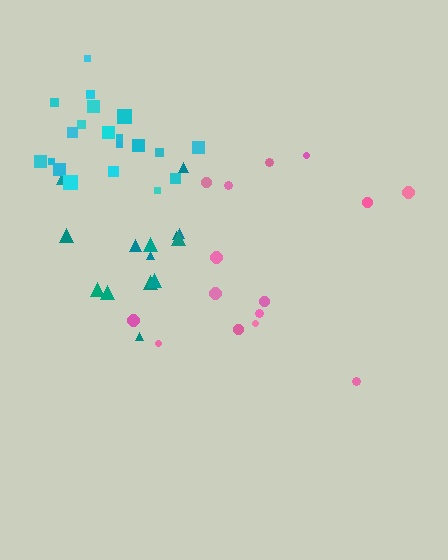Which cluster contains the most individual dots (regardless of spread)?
Cyan (20).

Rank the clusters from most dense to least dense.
teal, cyan, pink.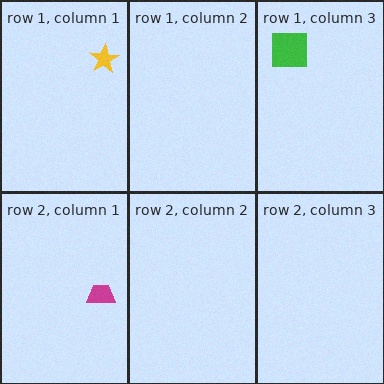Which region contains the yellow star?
The row 1, column 1 region.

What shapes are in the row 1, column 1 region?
The yellow star.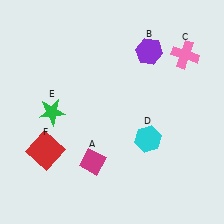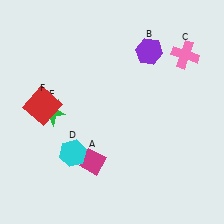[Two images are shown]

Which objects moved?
The objects that moved are: the cyan hexagon (D), the red square (F).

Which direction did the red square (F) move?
The red square (F) moved up.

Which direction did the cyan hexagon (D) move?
The cyan hexagon (D) moved left.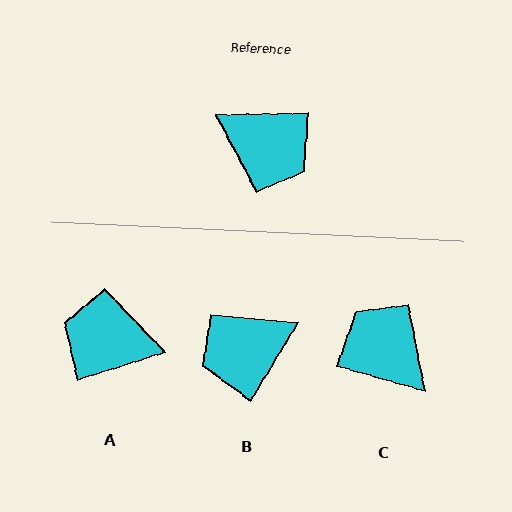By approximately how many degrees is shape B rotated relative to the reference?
Approximately 123 degrees clockwise.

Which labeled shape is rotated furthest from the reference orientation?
C, about 164 degrees away.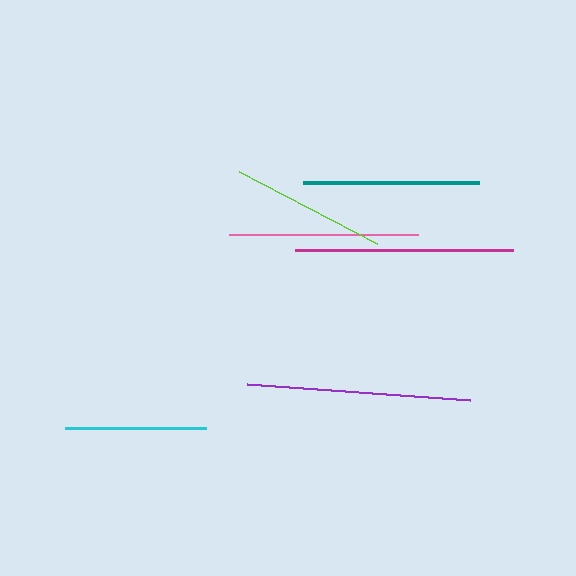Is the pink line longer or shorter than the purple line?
The purple line is longer than the pink line.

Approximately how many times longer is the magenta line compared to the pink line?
The magenta line is approximately 1.2 times the length of the pink line.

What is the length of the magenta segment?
The magenta segment is approximately 219 pixels long.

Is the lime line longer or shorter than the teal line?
The teal line is longer than the lime line.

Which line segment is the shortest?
The cyan line is the shortest at approximately 140 pixels.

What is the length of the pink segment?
The pink segment is approximately 189 pixels long.